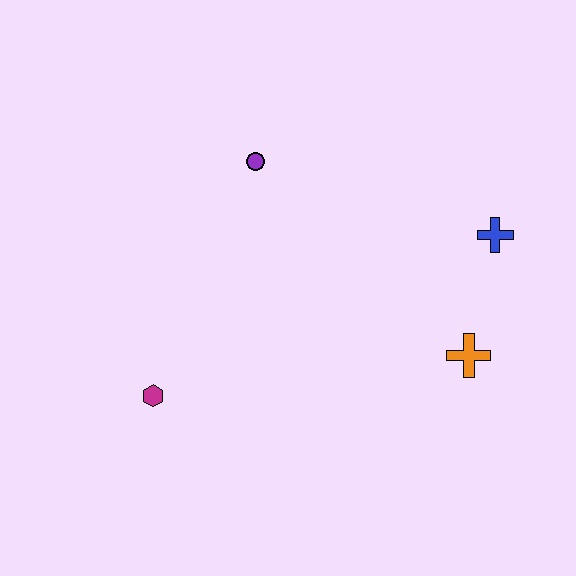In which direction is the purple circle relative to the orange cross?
The purple circle is to the left of the orange cross.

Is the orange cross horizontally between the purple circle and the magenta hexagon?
No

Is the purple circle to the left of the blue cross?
Yes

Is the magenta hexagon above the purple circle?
No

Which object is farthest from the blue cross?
The magenta hexagon is farthest from the blue cross.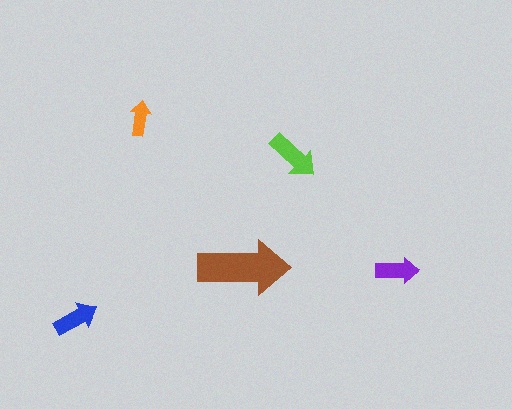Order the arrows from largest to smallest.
the brown one, the lime one, the blue one, the purple one, the orange one.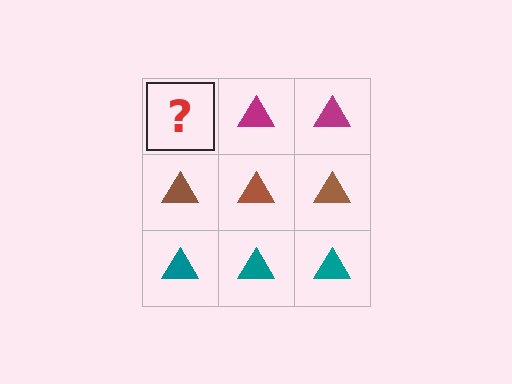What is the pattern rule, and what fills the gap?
The rule is that each row has a consistent color. The gap should be filled with a magenta triangle.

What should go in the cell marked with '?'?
The missing cell should contain a magenta triangle.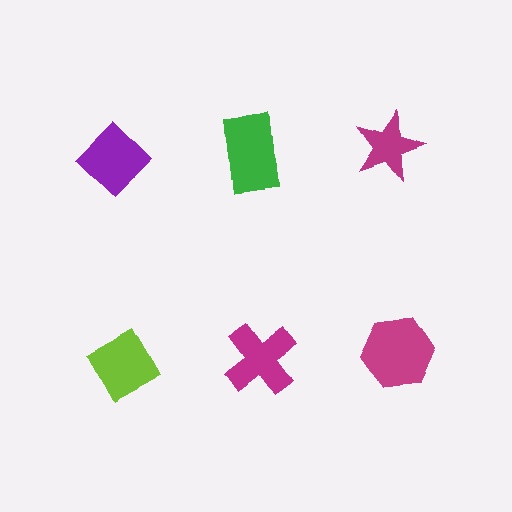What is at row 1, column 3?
A magenta star.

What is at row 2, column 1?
A lime diamond.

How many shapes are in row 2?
3 shapes.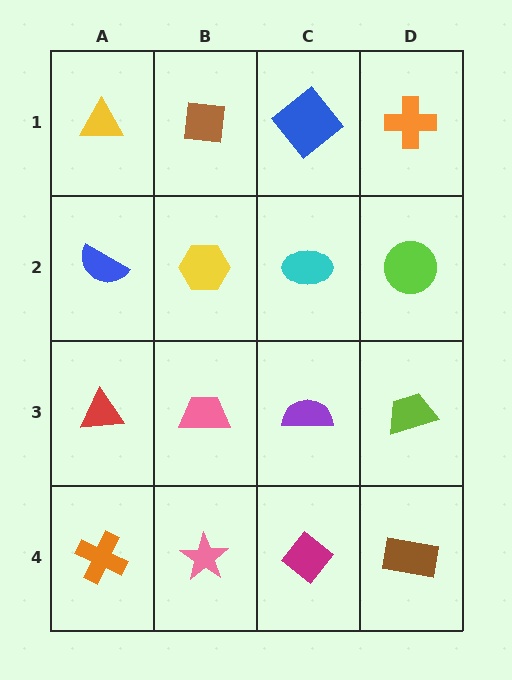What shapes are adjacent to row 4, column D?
A lime trapezoid (row 3, column D), a magenta diamond (row 4, column C).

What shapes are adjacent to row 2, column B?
A brown square (row 1, column B), a pink trapezoid (row 3, column B), a blue semicircle (row 2, column A), a cyan ellipse (row 2, column C).